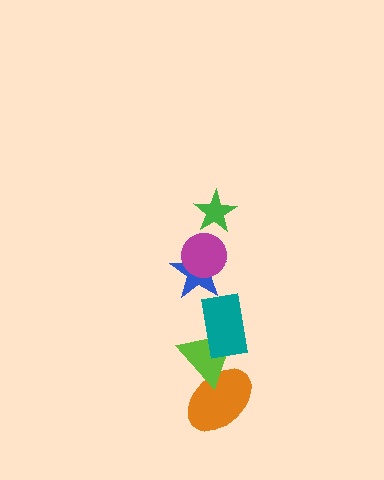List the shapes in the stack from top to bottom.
From top to bottom: the green star, the magenta circle, the blue star, the teal rectangle, the lime triangle, the orange ellipse.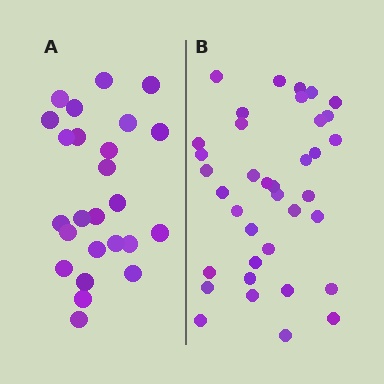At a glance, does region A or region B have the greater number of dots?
Region B (the right region) has more dots.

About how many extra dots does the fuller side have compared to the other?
Region B has roughly 12 or so more dots than region A.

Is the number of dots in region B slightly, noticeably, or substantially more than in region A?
Region B has substantially more. The ratio is roughly 1.5 to 1.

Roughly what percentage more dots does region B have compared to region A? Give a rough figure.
About 50% more.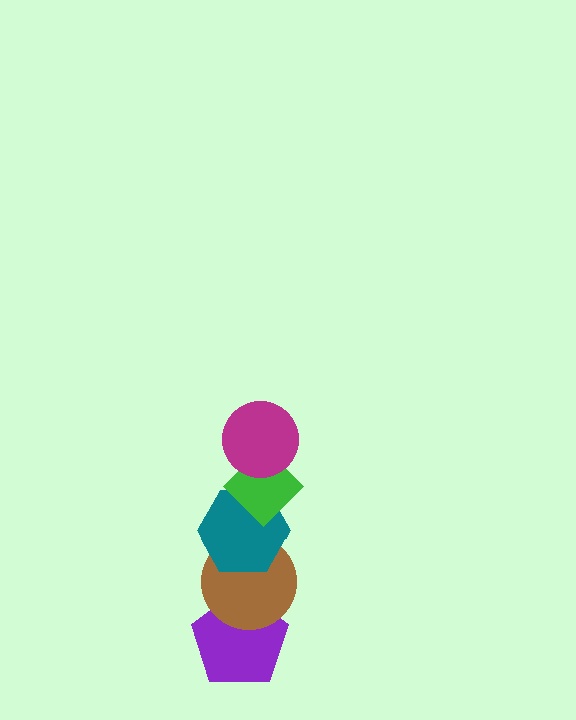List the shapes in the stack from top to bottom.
From top to bottom: the magenta circle, the green diamond, the teal hexagon, the brown circle, the purple pentagon.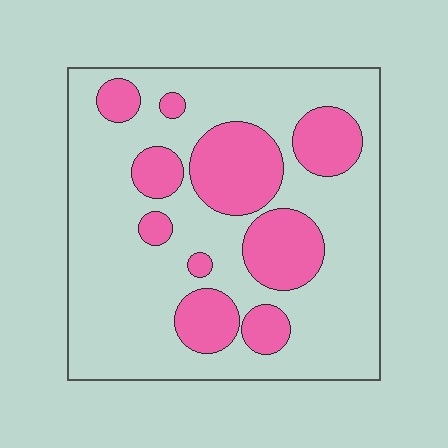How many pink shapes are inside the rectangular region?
10.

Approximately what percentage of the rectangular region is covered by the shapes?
Approximately 30%.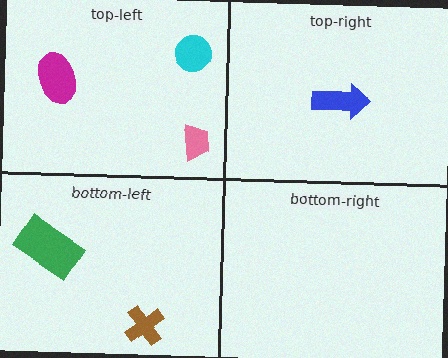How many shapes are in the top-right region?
1.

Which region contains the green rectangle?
The bottom-left region.